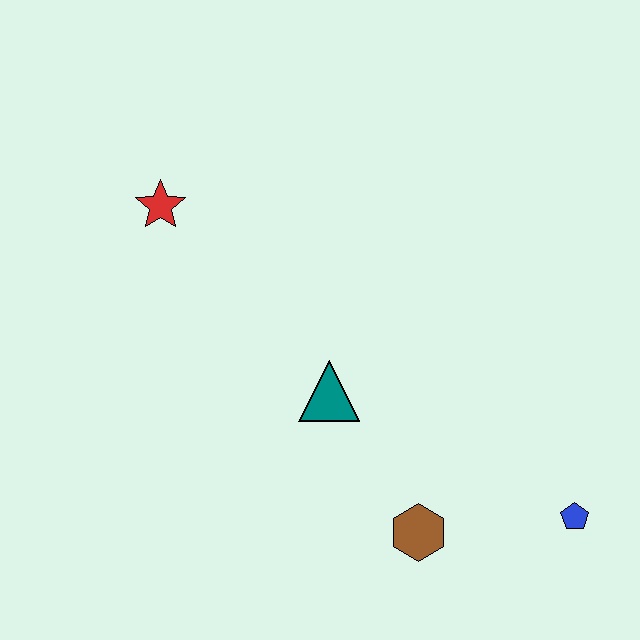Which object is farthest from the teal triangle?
The blue pentagon is farthest from the teal triangle.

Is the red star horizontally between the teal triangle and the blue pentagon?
No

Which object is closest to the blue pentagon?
The brown hexagon is closest to the blue pentagon.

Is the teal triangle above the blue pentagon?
Yes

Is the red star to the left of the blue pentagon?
Yes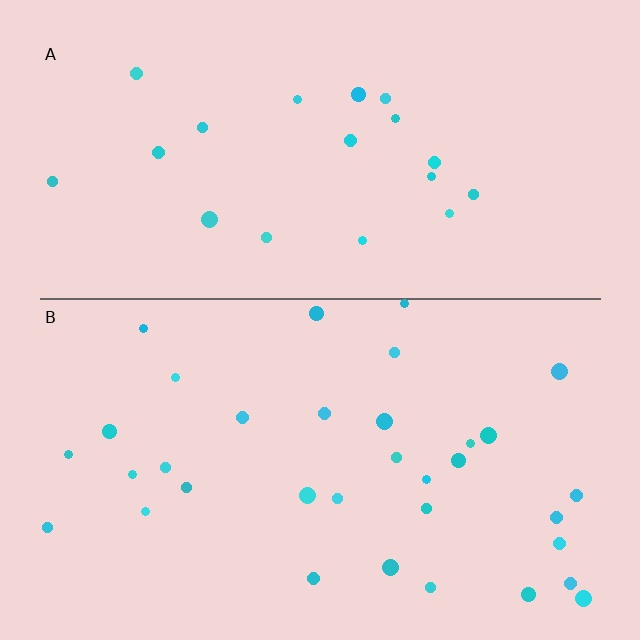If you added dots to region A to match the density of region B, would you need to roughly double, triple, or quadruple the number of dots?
Approximately double.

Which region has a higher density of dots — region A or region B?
B (the bottom).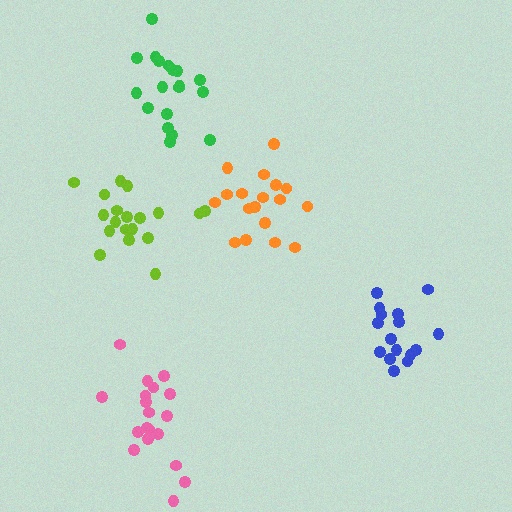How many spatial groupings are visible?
There are 5 spatial groupings.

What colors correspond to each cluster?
The clusters are colored: lime, pink, orange, green, blue.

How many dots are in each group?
Group 1: 19 dots, Group 2: 19 dots, Group 3: 18 dots, Group 4: 19 dots, Group 5: 16 dots (91 total).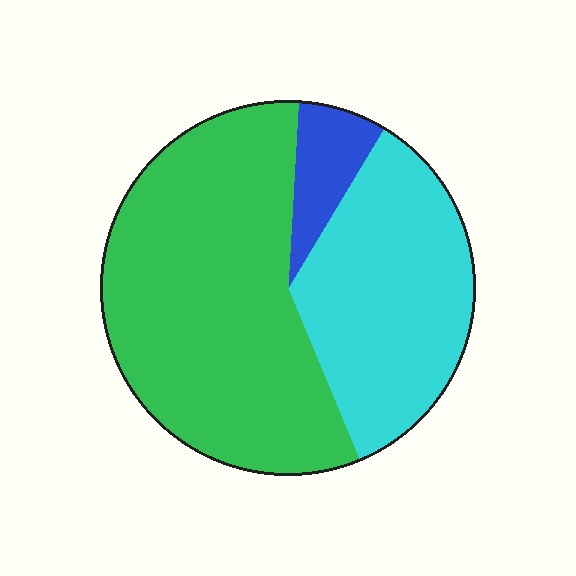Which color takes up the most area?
Green, at roughly 55%.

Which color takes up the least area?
Blue, at roughly 10%.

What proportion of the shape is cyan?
Cyan covers about 35% of the shape.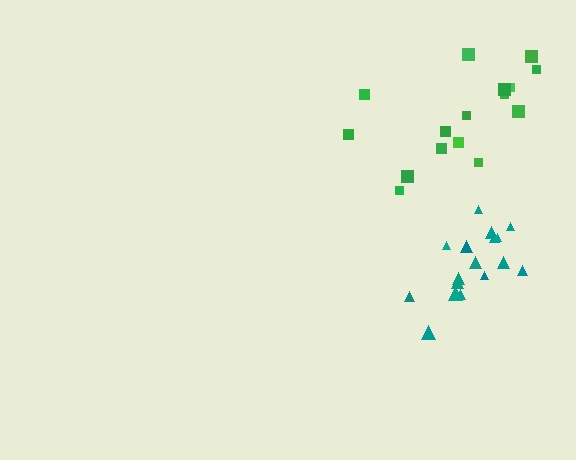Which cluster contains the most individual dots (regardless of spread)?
Teal (17).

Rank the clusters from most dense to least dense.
teal, green.